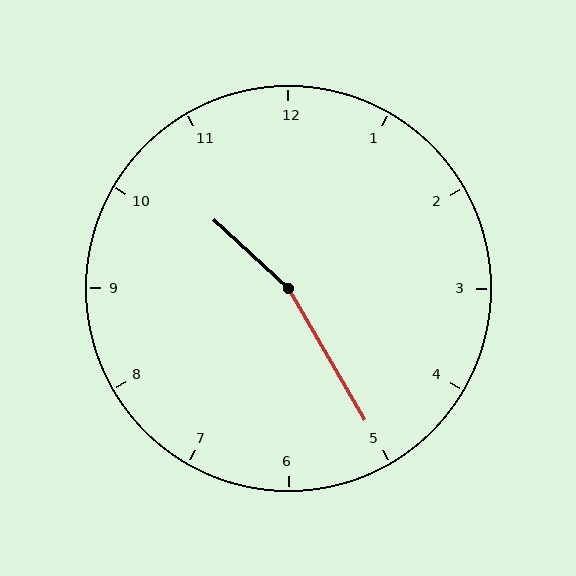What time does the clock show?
10:25.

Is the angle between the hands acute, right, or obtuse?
It is obtuse.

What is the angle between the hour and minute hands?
Approximately 162 degrees.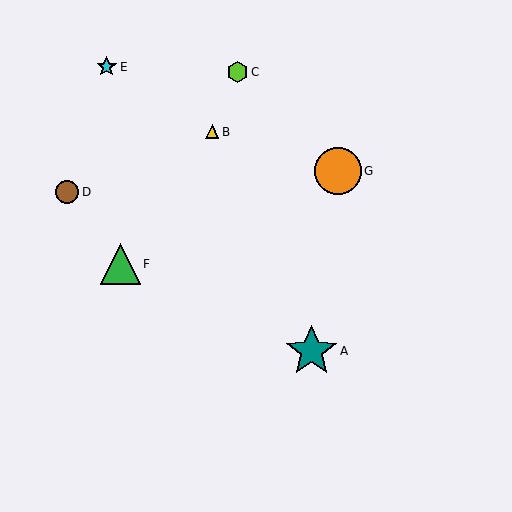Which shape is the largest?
The teal star (labeled A) is the largest.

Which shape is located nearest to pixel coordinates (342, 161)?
The orange circle (labeled G) at (338, 171) is nearest to that location.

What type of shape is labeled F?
Shape F is a green triangle.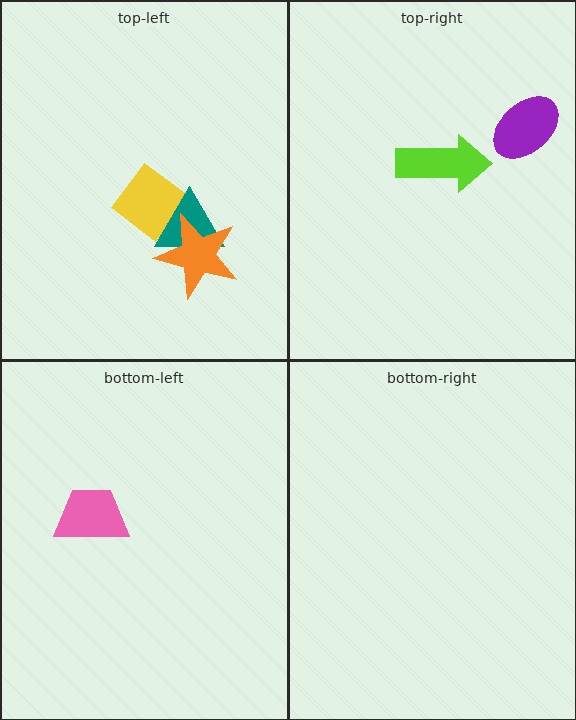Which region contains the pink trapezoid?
The bottom-left region.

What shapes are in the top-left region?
The yellow diamond, the teal triangle, the orange star.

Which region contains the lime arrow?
The top-right region.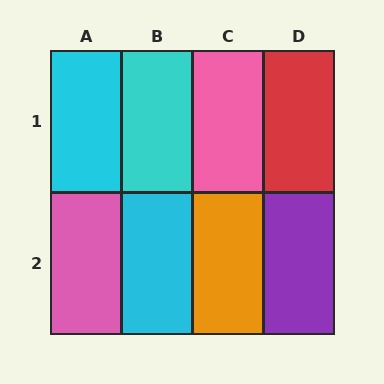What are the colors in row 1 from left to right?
Cyan, cyan, pink, red.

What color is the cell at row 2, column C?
Orange.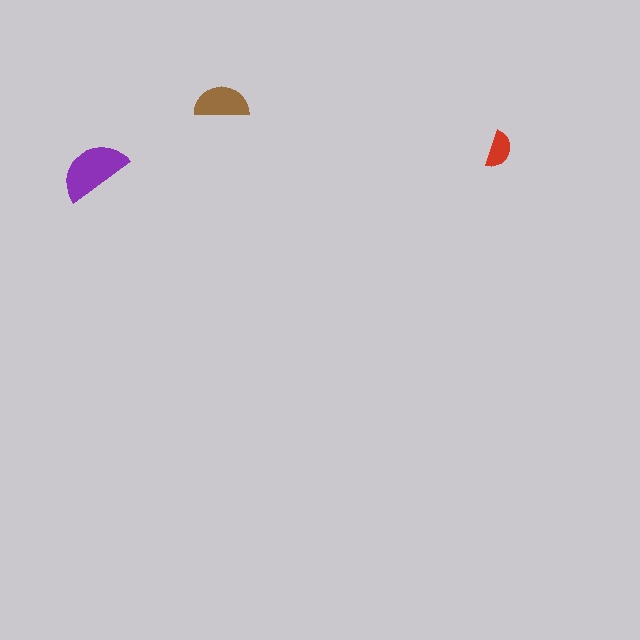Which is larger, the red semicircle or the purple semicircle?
The purple one.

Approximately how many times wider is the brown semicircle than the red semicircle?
About 1.5 times wider.